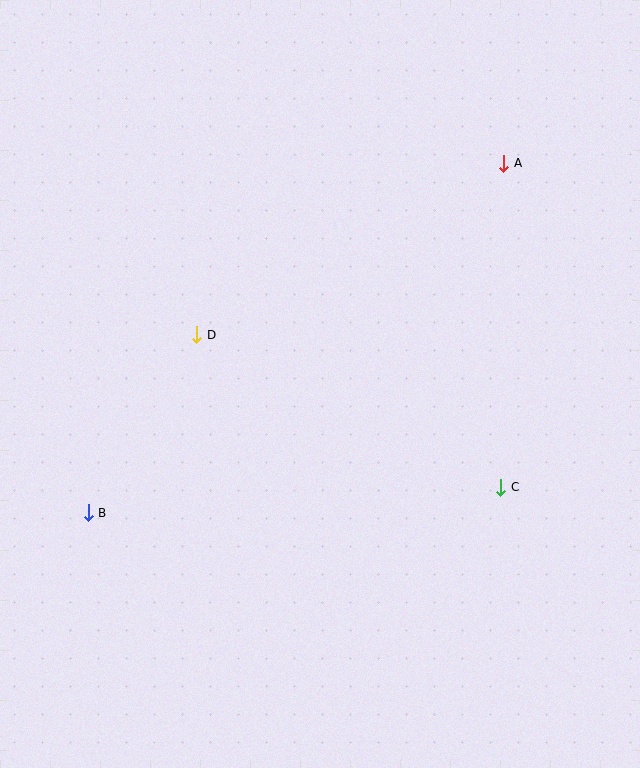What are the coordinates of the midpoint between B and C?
The midpoint between B and C is at (295, 500).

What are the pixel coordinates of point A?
Point A is at (504, 163).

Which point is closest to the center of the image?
Point D at (197, 335) is closest to the center.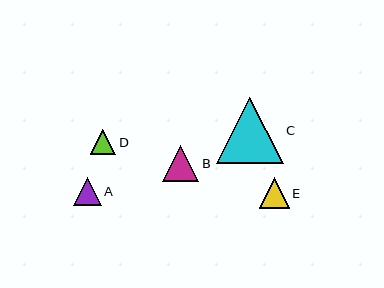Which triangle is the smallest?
Triangle D is the smallest with a size of approximately 26 pixels.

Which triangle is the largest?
Triangle C is the largest with a size of approximately 67 pixels.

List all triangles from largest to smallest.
From largest to smallest: C, B, E, A, D.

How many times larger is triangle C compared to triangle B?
Triangle C is approximately 1.8 times the size of triangle B.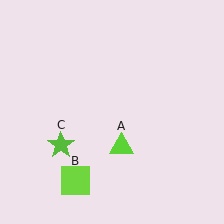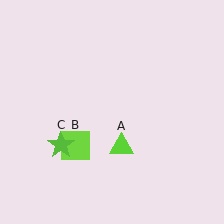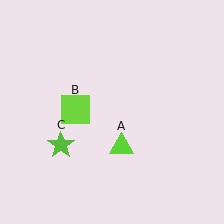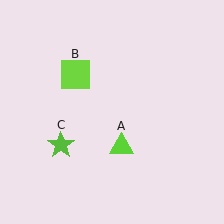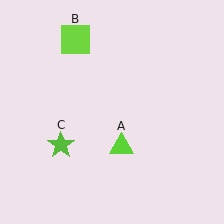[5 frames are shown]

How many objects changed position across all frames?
1 object changed position: lime square (object B).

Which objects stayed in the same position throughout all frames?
Lime triangle (object A) and lime star (object C) remained stationary.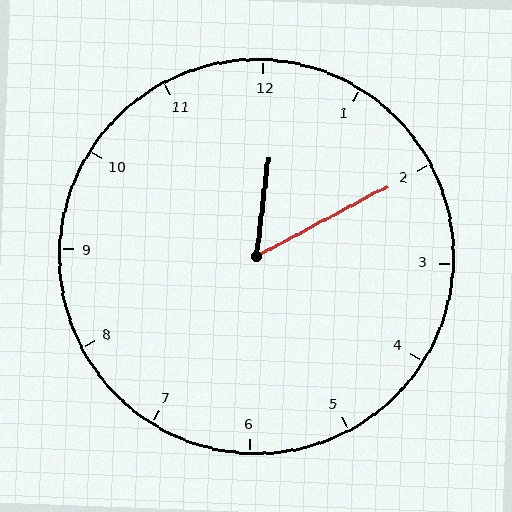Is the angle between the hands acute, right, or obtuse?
It is acute.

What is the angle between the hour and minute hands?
Approximately 55 degrees.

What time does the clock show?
12:10.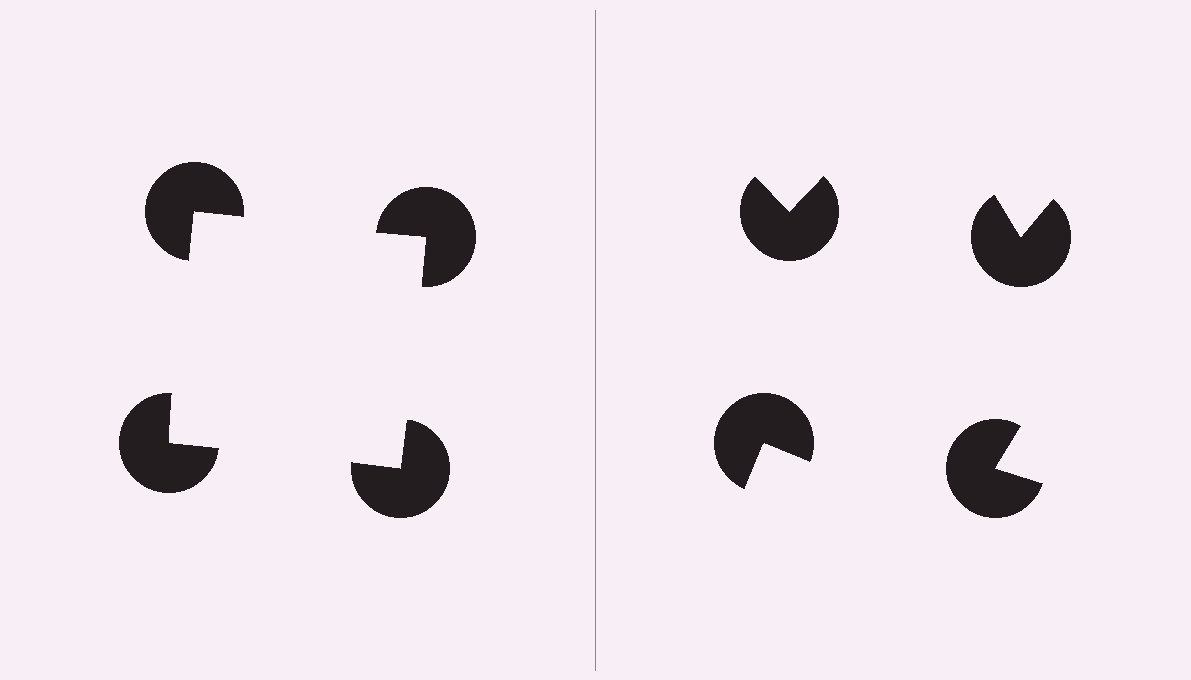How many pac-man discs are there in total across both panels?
8 — 4 on each side.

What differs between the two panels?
The pac-man discs are positioned identically on both sides; only the wedge orientations differ. On the left they align to a square; on the right they are misaligned.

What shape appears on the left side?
An illusory square.